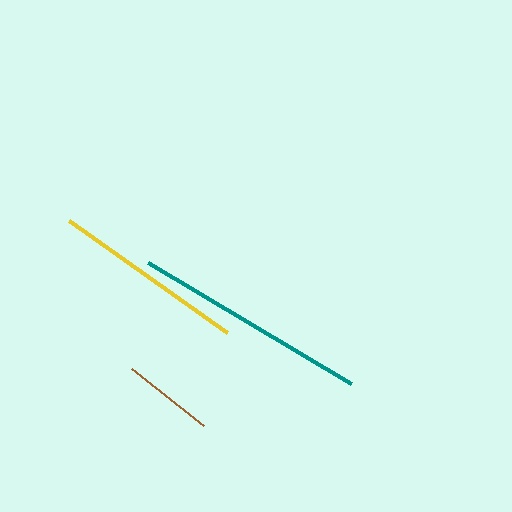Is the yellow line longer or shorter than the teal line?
The teal line is longer than the yellow line.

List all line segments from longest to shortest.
From longest to shortest: teal, yellow, brown.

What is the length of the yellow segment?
The yellow segment is approximately 193 pixels long.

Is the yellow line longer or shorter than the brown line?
The yellow line is longer than the brown line.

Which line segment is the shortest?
The brown line is the shortest at approximately 93 pixels.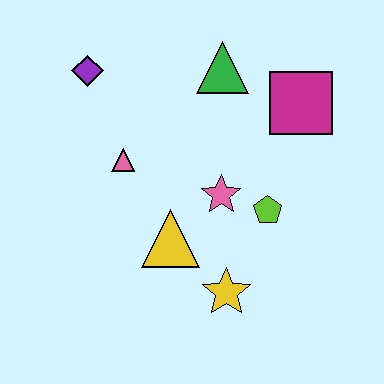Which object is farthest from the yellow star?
The purple diamond is farthest from the yellow star.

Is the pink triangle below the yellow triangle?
No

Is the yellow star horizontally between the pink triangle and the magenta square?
Yes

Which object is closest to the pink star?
The lime pentagon is closest to the pink star.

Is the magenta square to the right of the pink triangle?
Yes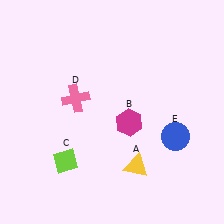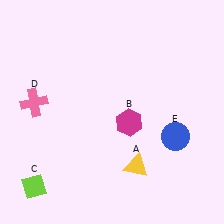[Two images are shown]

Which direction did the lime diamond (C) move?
The lime diamond (C) moved left.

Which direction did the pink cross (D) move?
The pink cross (D) moved left.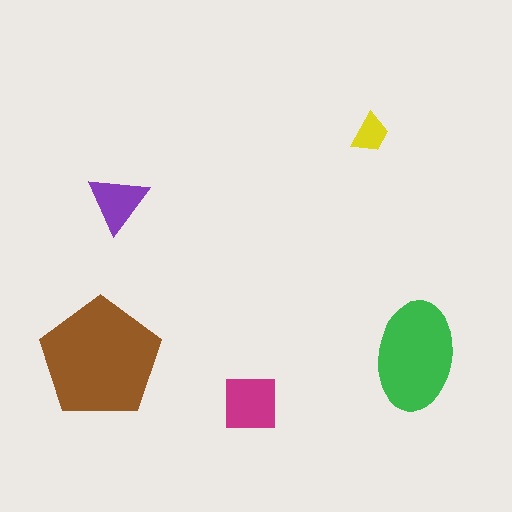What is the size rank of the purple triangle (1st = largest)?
4th.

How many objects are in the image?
There are 5 objects in the image.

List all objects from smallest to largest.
The yellow trapezoid, the purple triangle, the magenta square, the green ellipse, the brown pentagon.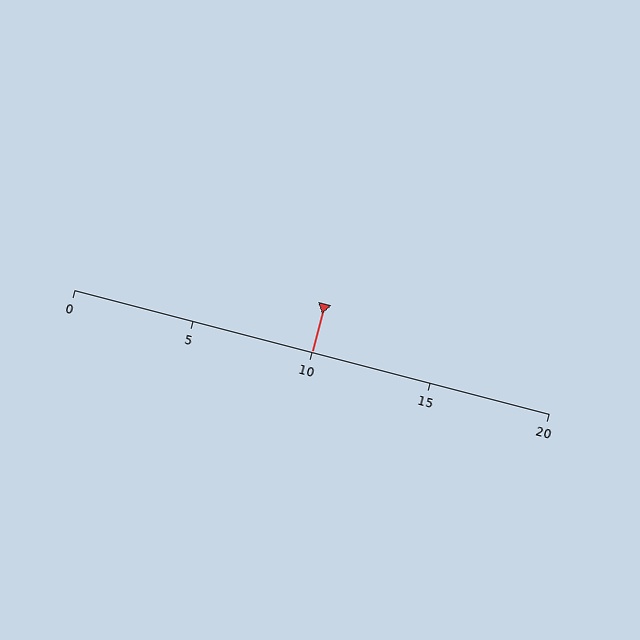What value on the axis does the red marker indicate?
The marker indicates approximately 10.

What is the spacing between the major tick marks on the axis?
The major ticks are spaced 5 apart.